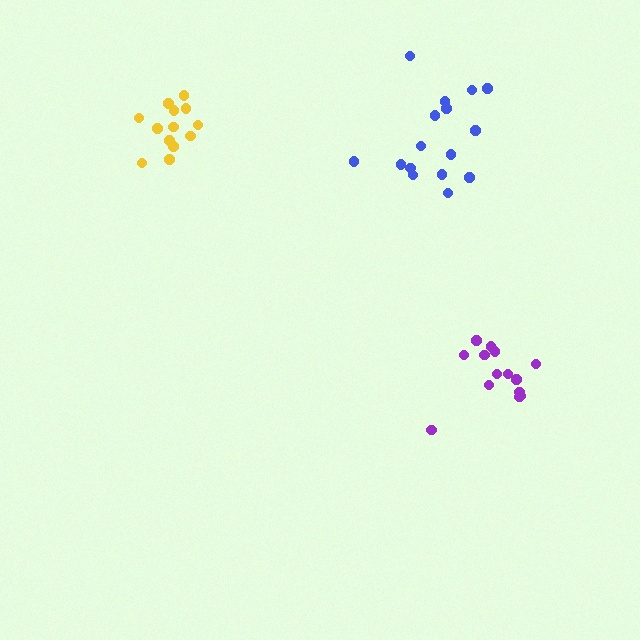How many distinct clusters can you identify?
There are 3 distinct clusters.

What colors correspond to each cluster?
The clusters are colored: purple, yellow, blue.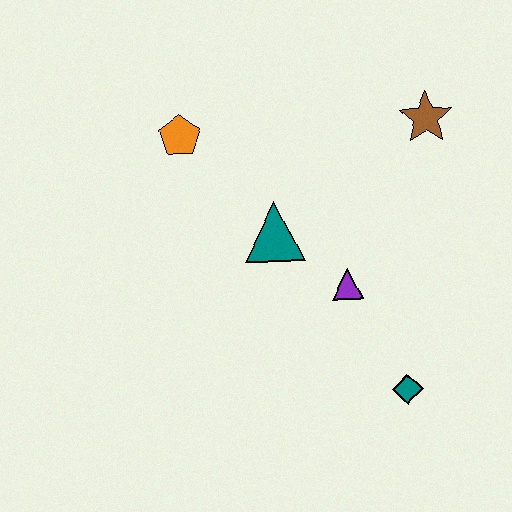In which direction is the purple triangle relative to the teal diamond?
The purple triangle is above the teal diamond.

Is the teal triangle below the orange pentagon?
Yes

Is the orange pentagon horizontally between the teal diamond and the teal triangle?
No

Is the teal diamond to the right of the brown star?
No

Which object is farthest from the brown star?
The teal diamond is farthest from the brown star.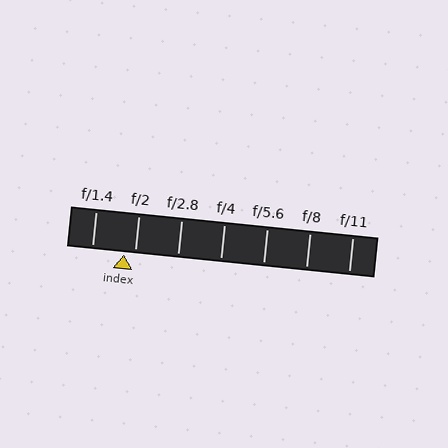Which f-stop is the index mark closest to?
The index mark is closest to f/2.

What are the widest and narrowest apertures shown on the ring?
The widest aperture shown is f/1.4 and the narrowest is f/11.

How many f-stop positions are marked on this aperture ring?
There are 7 f-stop positions marked.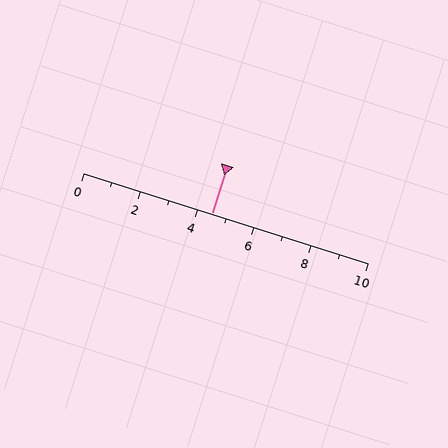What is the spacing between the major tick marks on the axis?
The major ticks are spaced 2 apart.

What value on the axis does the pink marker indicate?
The marker indicates approximately 4.5.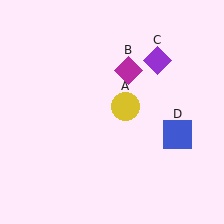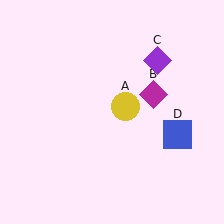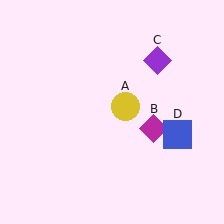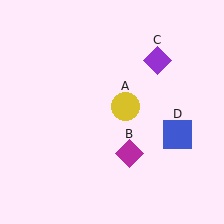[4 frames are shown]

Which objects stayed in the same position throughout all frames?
Yellow circle (object A) and purple diamond (object C) and blue square (object D) remained stationary.